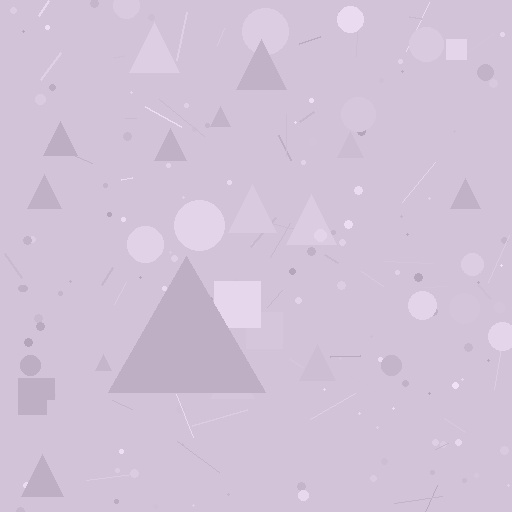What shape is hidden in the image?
A triangle is hidden in the image.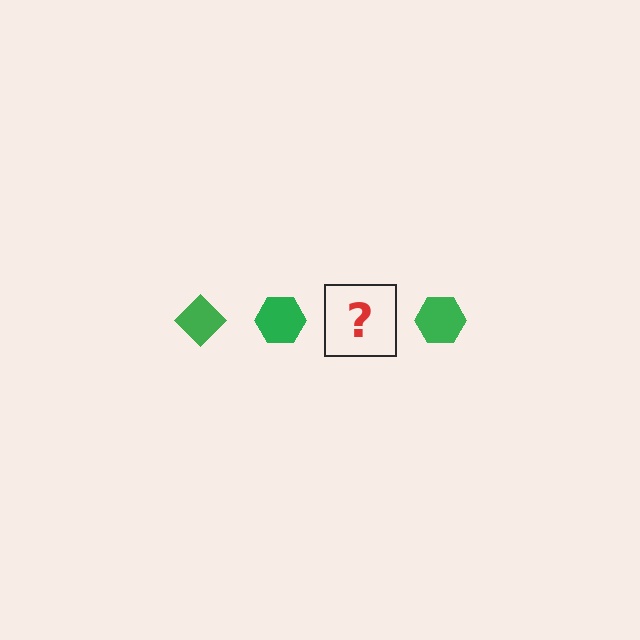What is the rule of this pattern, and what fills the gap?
The rule is that the pattern cycles through diamond, hexagon shapes in green. The gap should be filled with a green diamond.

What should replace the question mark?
The question mark should be replaced with a green diamond.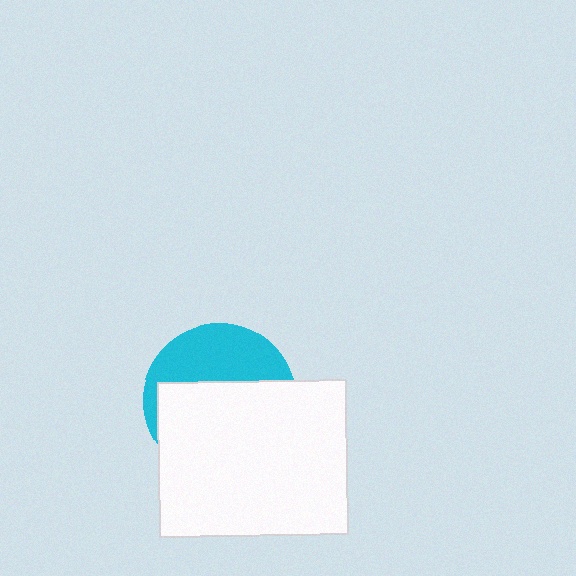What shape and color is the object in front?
The object in front is a white rectangle.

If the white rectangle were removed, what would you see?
You would see the complete cyan circle.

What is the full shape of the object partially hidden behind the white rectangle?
The partially hidden object is a cyan circle.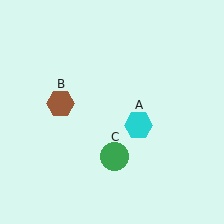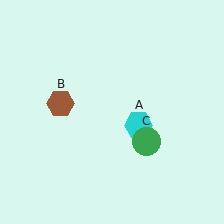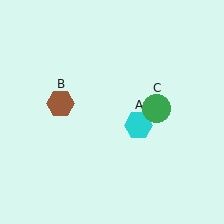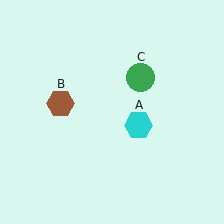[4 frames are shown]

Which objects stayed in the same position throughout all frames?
Cyan hexagon (object A) and brown hexagon (object B) remained stationary.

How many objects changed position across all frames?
1 object changed position: green circle (object C).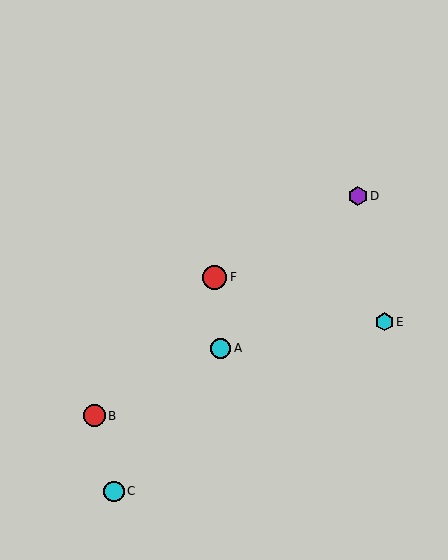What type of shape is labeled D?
Shape D is a purple hexagon.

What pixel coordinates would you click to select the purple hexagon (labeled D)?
Click at (358, 196) to select the purple hexagon D.